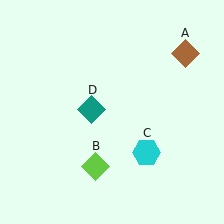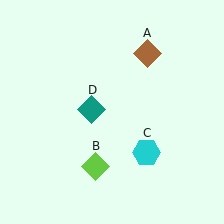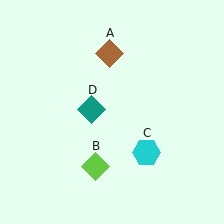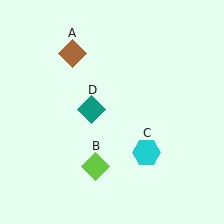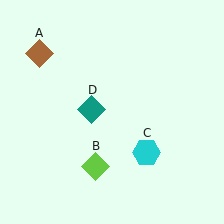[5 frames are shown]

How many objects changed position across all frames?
1 object changed position: brown diamond (object A).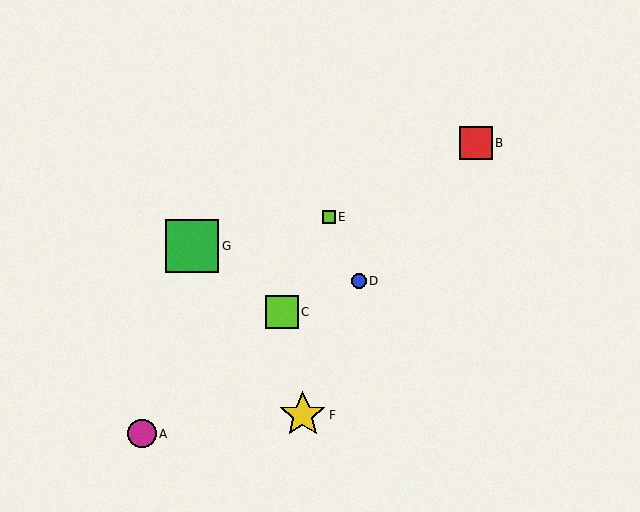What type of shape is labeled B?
Shape B is a red square.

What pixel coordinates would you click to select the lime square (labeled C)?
Click at (282, 312) to select the lime square C.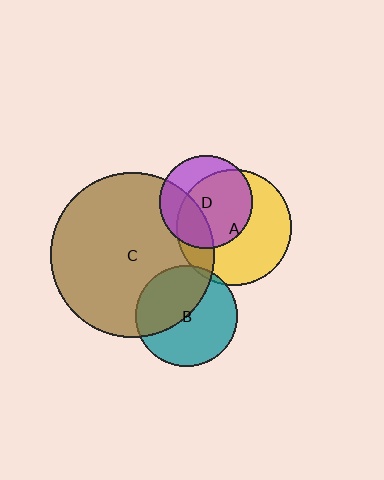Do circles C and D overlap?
Yes.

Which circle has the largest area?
Circle C (brown).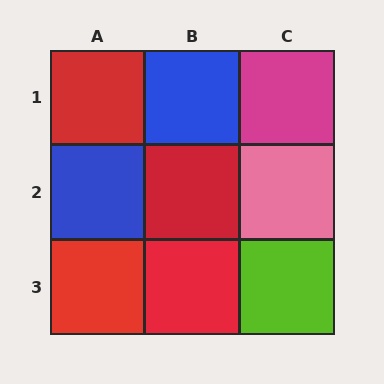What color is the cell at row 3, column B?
Red.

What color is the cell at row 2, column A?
Blue.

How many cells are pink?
1 cell is pink.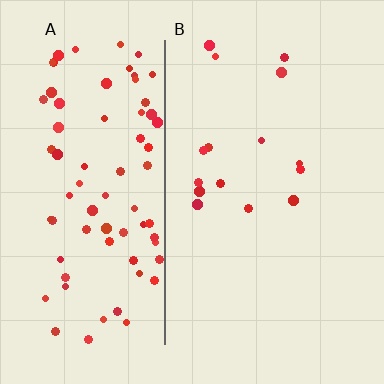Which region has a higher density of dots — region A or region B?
A (the left).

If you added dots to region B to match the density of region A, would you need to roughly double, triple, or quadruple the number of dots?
Approximately quadruple.